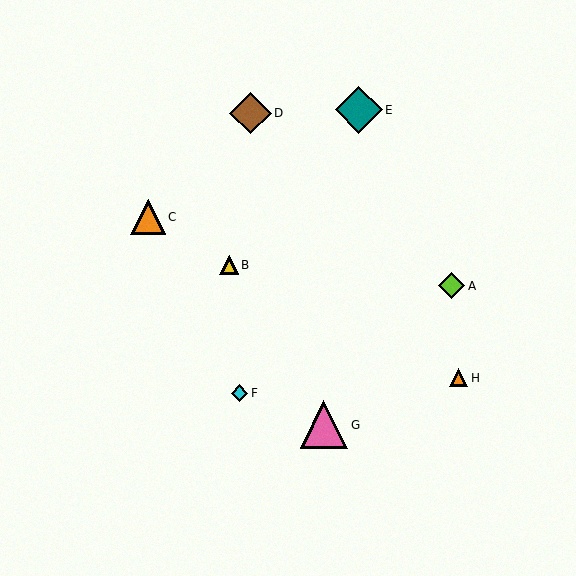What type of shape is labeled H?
Shape H is an orange triangle.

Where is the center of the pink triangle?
The center of the pink triangle is at (324, 425).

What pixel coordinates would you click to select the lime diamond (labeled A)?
Click at (452, 286) to select the lime diamond A.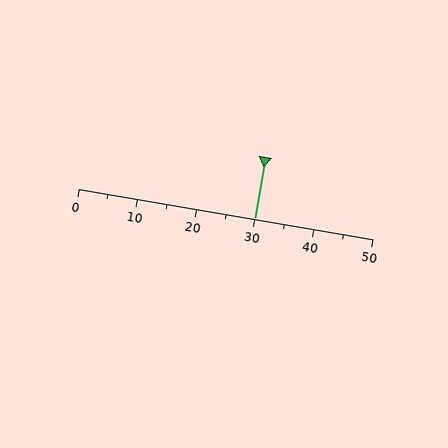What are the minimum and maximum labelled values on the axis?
The axis runs from 0 to 50.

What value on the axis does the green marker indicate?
The marker indicates approximately 30.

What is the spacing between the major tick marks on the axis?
The major ticks are spaced 10 apart.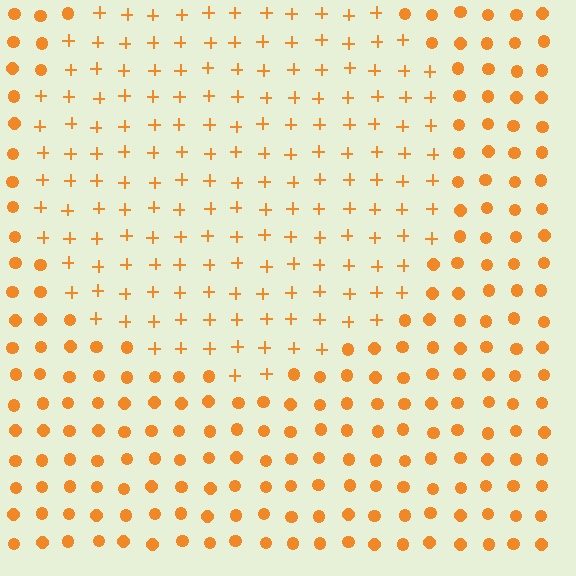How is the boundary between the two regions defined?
The boundary is defined by a change in element shape: plus signs inside vs. circles outside. All elements share the same color and spacing.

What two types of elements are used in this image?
The image uses plus signs inside the circle region and circles outside it.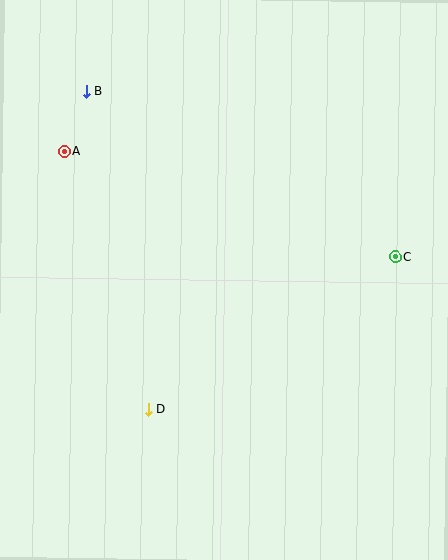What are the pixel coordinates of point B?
Point B is at (86, 91).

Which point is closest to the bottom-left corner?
Point D is closest to the bottom-left corner.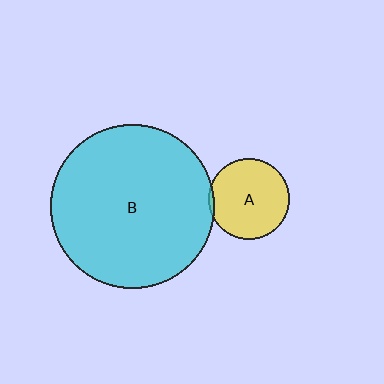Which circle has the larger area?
Circle B (cyan).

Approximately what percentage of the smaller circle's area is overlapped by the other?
Approximately 5%.